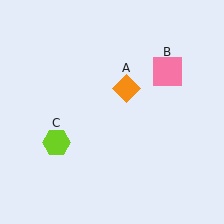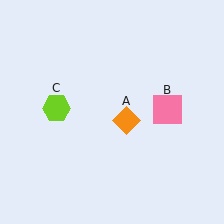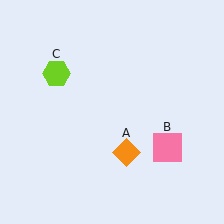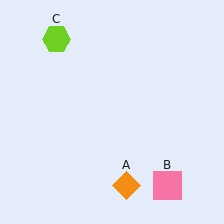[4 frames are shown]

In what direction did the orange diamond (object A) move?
The orange diamond (object A) moved down.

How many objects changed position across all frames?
3 objects changed position: orange diamond (object A), pink square (object B), lime hexagon (object C).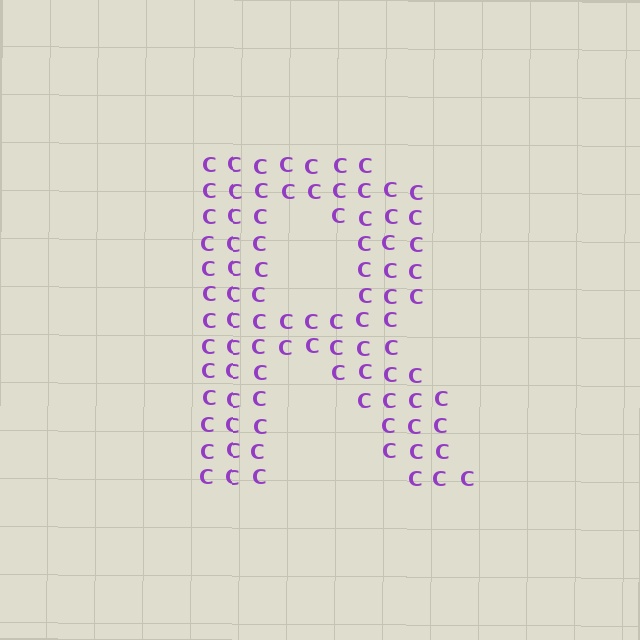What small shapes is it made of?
It is made of small letter C's.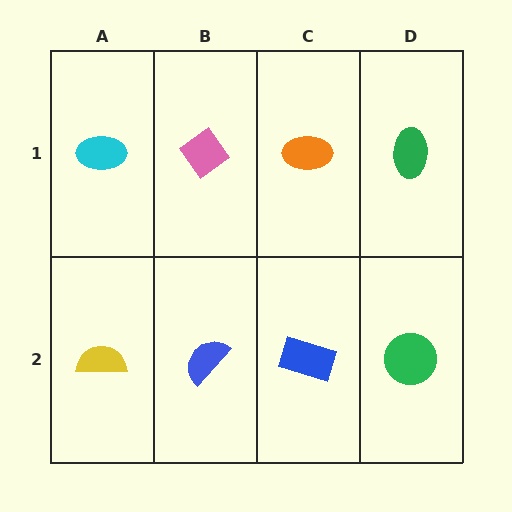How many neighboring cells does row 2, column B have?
3.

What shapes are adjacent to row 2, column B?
A pink diamond (row 1, column B), a yellow semicircle (row 2, column A), a blue rectangle (row 2, column C).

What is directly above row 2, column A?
A cyan ellipse.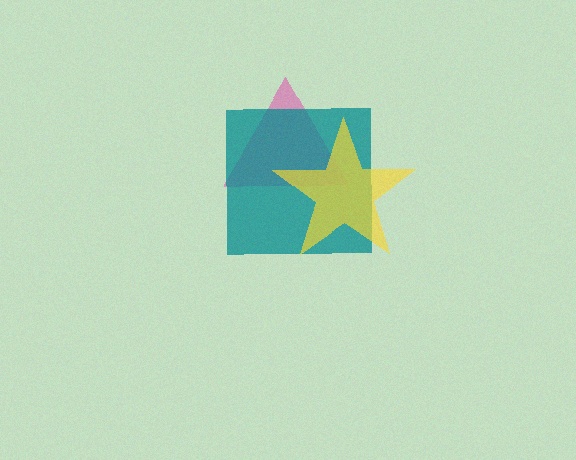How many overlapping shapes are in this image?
There are 3 overlapping shapes in the image.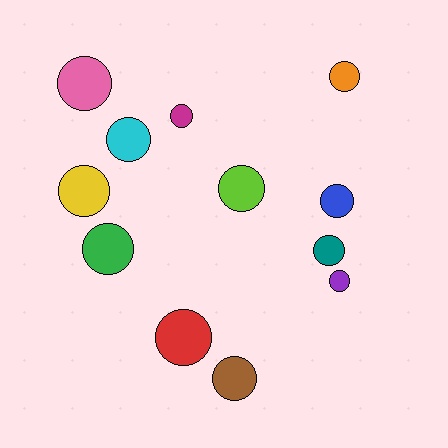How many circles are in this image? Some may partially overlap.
There are 12 circles.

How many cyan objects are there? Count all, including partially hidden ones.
There is 1 cyan object.